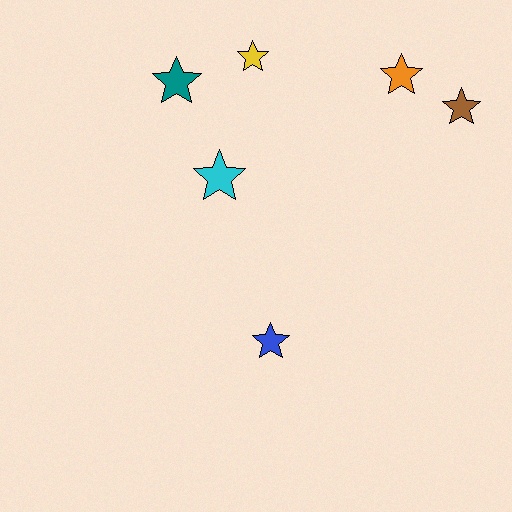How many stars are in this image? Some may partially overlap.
There are 6 stars.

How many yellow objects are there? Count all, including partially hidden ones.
There is 1 yellow object.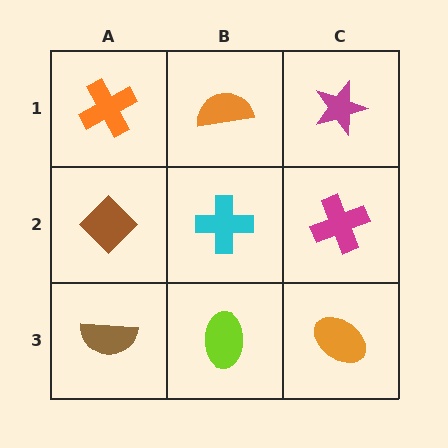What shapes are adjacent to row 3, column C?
A magenta cross (row 2, column C), a lime ellipse (row 3, column B).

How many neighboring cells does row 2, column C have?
3.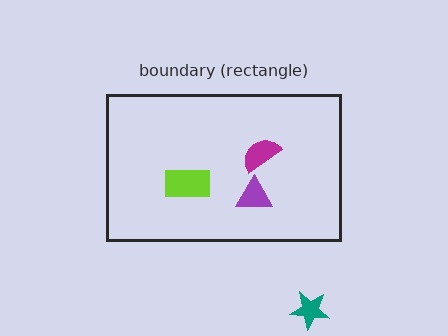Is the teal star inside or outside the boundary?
Outside.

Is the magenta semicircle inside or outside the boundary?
Inside.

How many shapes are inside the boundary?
3 inside, 1 outside.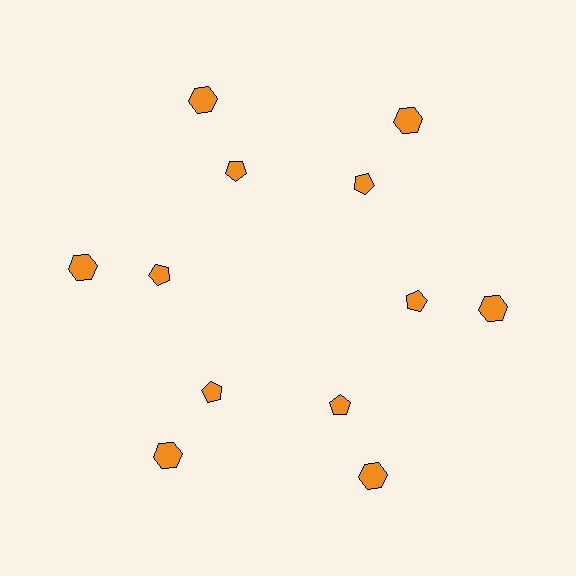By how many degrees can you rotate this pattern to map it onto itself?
The pattern maps onto itself every 60 degrees of rotation.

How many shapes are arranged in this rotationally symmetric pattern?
There are 12 shapes, arranged in 6 groups of 2.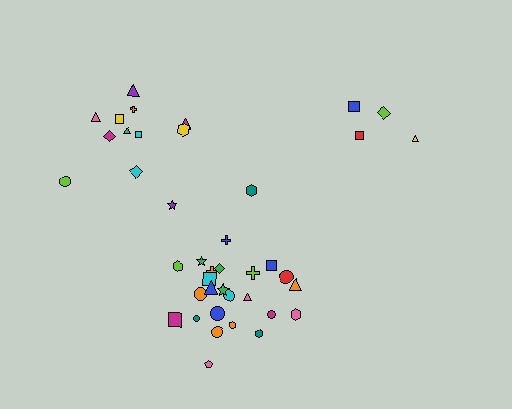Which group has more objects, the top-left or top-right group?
The top-left group.